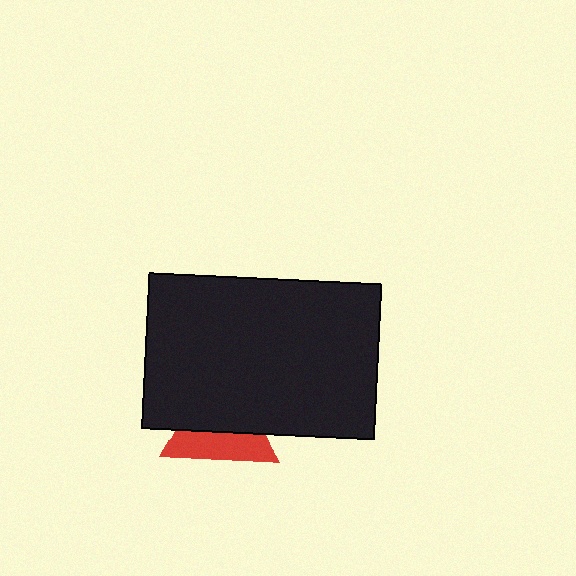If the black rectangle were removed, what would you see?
You would see the complete red triangle.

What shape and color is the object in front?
The object in front is a black rectangle.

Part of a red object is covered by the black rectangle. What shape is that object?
It is a triangle.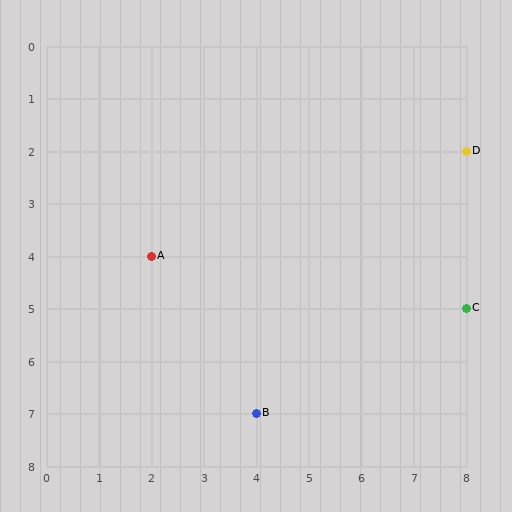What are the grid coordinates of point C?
Point C is at grid coordinates (8, 5).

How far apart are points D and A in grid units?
Points D and A are 6 columns and 2 rows apart (about 6.3 grid units diagonally).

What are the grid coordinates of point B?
Point B is at grid coordinates (4, 7).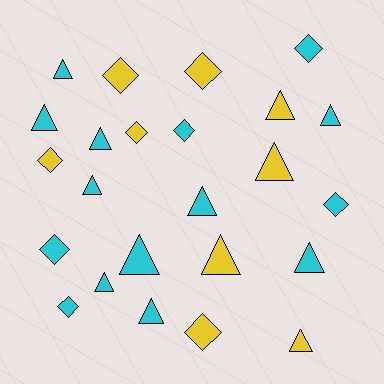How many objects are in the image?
There are 24 objects.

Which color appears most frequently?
Cyan, with 15 objects.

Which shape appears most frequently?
Triangle, with 14 objects.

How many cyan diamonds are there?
There are 5 cyan diamonds.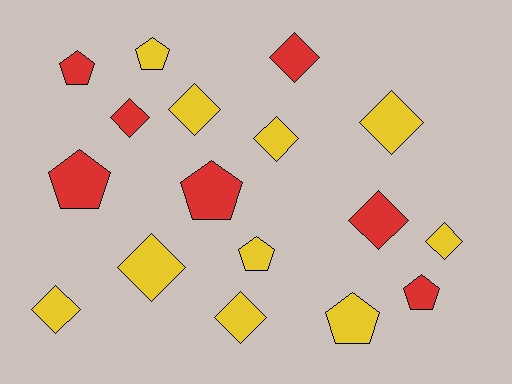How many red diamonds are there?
There are 3 red diamonds.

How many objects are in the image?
There are 17 objects.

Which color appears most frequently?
Yellow, with 10 objects.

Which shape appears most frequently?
Diamond, with 10 objects.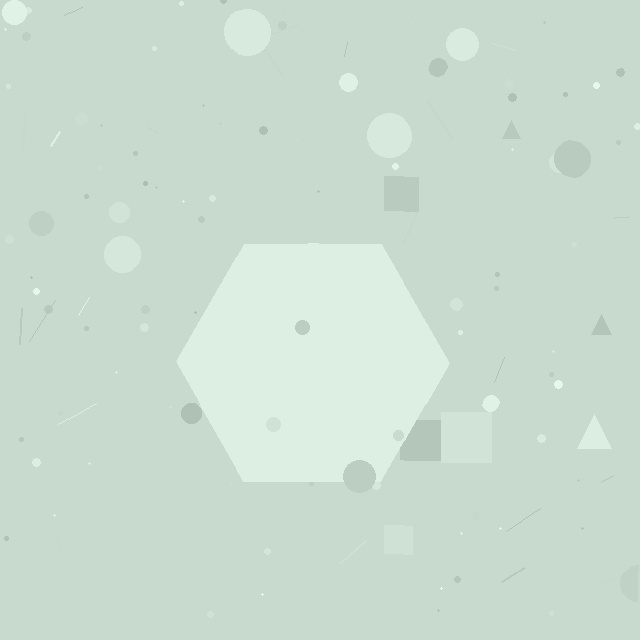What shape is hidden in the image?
A hexagon is hidden in the image.